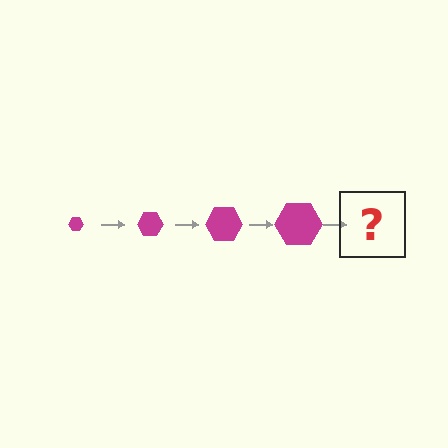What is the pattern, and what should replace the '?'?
The pattern is that the hexagon gets progressively larger each step. The '?' should be a magenta hexagon, larger than the previous one.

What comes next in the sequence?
The next element should be a magenta hexagon, larger than the previous one.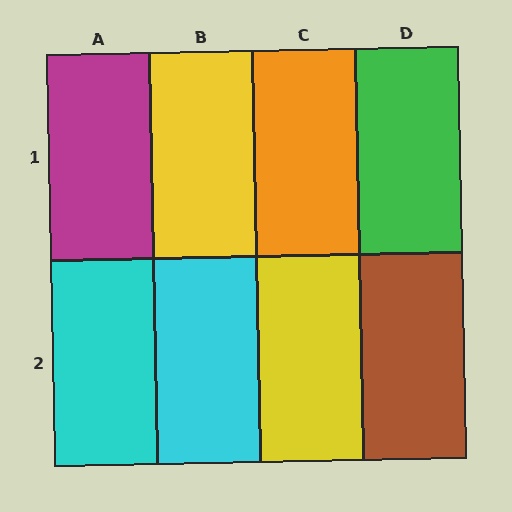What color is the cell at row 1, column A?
Magenta.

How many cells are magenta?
1 cell is magenta.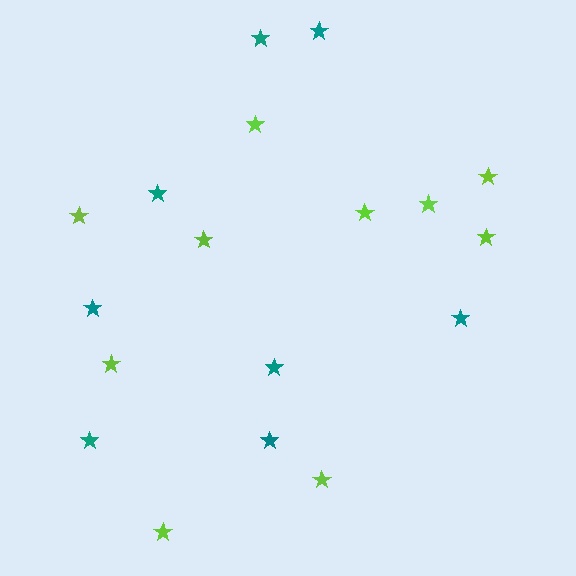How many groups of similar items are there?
There are 2 groups: one group of lime stars (10) and one group of teal stars (8).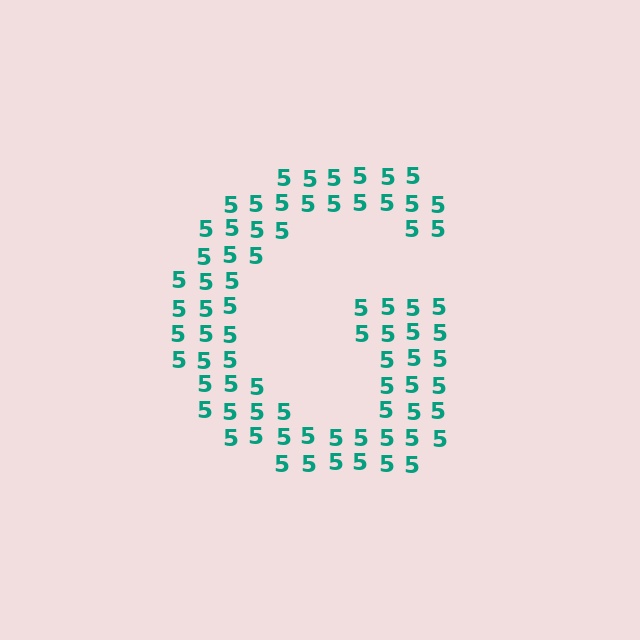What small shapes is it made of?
It is made of small digit 5's.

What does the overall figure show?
The overall figure shows the letter G.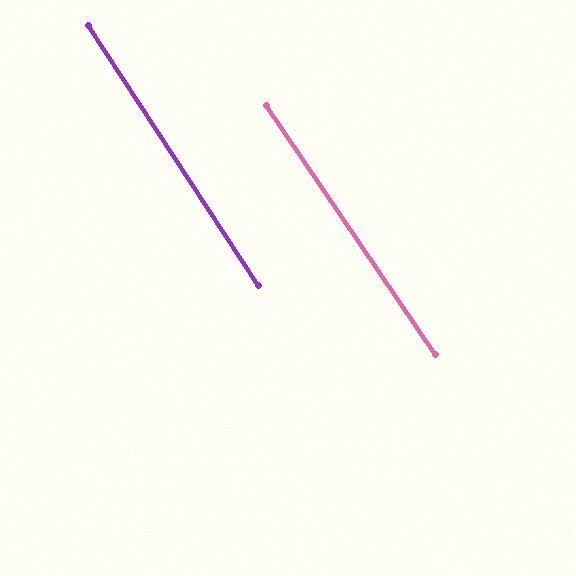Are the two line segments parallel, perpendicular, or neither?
Parallel — their directions differ by only 0.9°.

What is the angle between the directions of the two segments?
Approximately 1 degree.